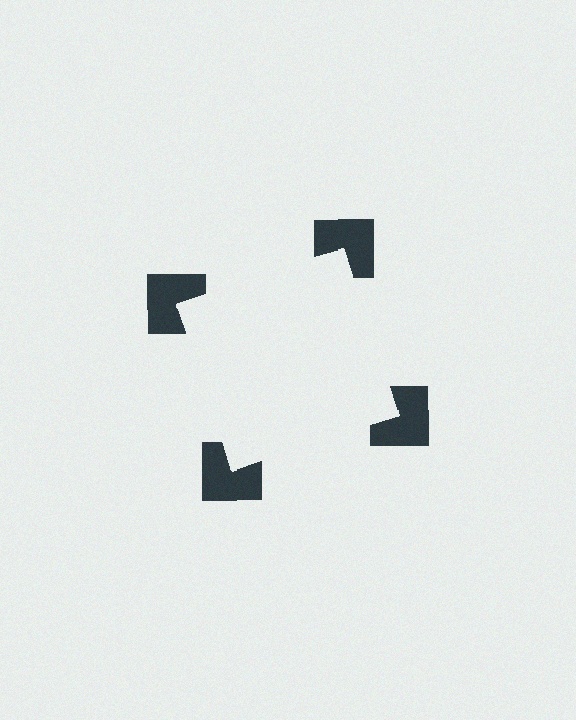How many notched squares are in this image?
There are 4 — one at each vertex of the illusory square.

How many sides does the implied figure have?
4 sides.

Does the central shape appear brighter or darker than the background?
It typically appears slightly brighter than the background, even though no actual brightness change is drawn.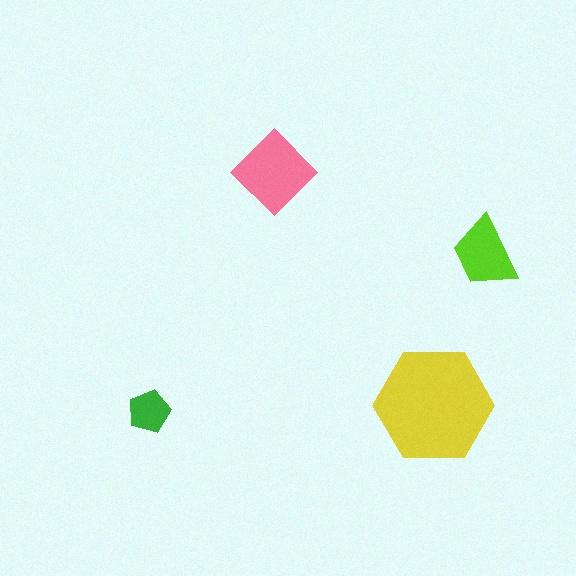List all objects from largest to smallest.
The yellow hexagon, the pink diamond, the lime trapezoid, the green pentagon.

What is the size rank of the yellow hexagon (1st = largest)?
1st.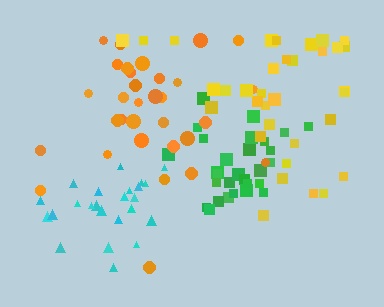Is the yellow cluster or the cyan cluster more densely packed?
Cyan.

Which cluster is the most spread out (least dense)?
Yellow.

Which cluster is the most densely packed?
Green.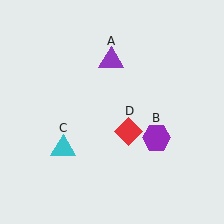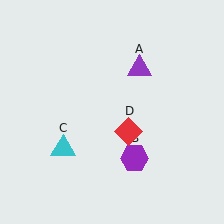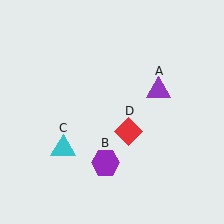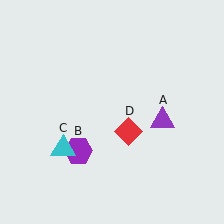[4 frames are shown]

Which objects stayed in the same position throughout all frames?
Cyan triangle (object C) and red diamond (object D) remained stationary.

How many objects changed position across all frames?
2 objects changed position: purple triangle (object A), purple hexagon (object B).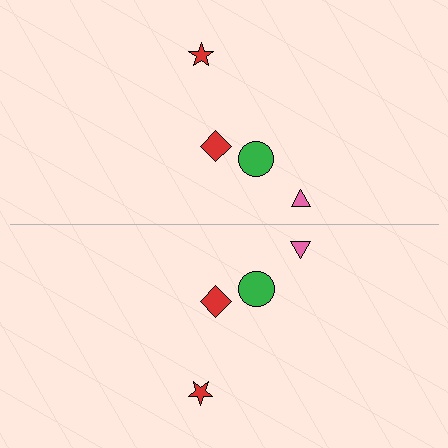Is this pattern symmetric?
Yes, this pattern has bilateral (reflection) symmetry.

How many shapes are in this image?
There are 8 shapes in this image.